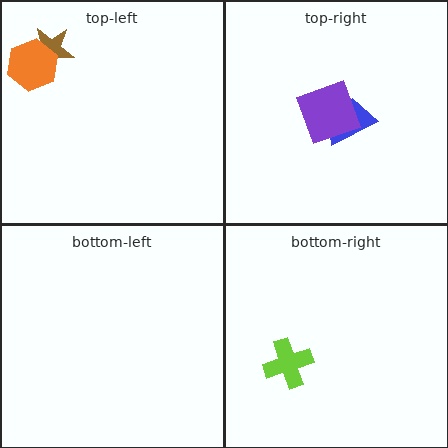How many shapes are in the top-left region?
2.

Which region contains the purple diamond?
The top-right region.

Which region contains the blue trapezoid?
The top-right region.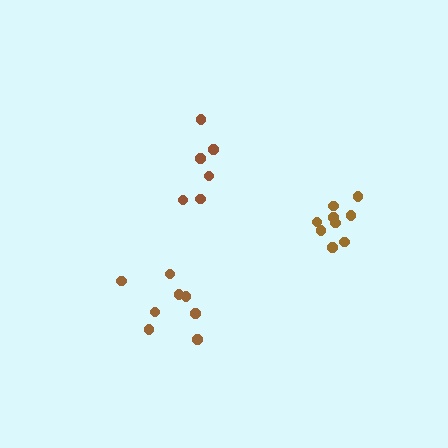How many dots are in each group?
Group 1: 8 dots, Group 2: 9 dots, Group 3: 6 dots (23 total).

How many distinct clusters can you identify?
There are 3 distinct clusters.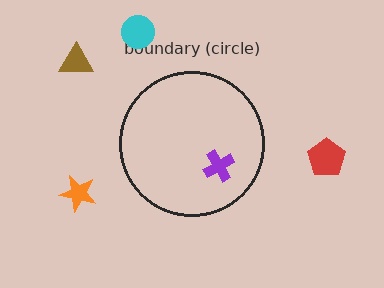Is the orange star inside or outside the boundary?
Outside.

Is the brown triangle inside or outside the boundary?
Outside.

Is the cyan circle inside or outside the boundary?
Outside.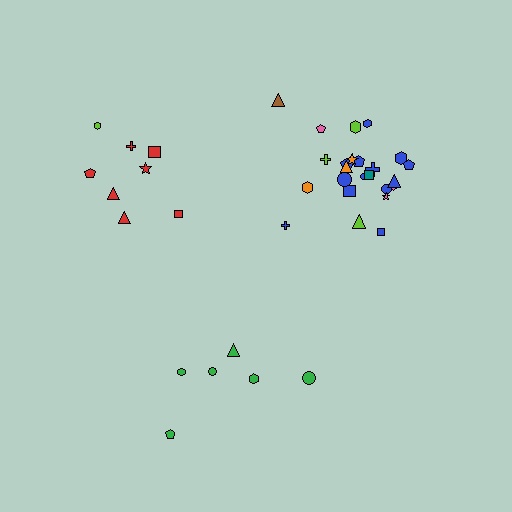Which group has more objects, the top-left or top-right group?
The top-right group.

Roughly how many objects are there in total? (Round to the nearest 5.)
Roughly 40 objects in total.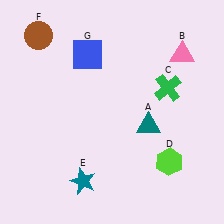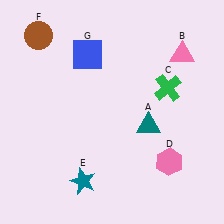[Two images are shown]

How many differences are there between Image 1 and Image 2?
There is 1 difference between the two images.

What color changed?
The hexagon (D) changed from lime in Image 1 to pink in Image 2.